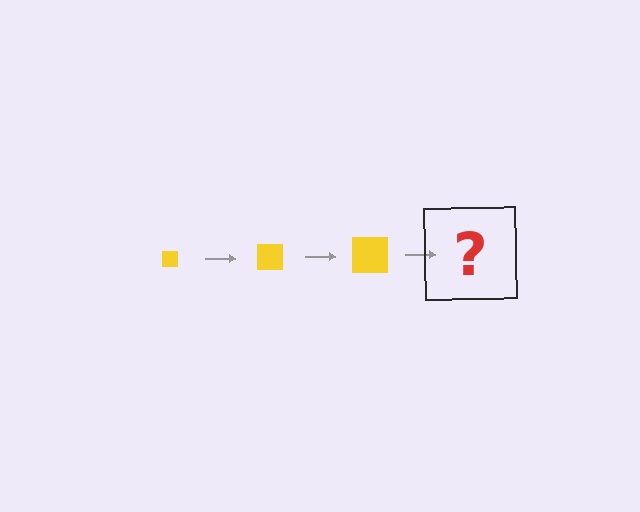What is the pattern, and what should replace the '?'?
The pattern is that the square gets progressively larger each step. The '?' should be a yellow square, larger than the previous one.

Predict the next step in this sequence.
The next step is a yellow square, larger than the previous one.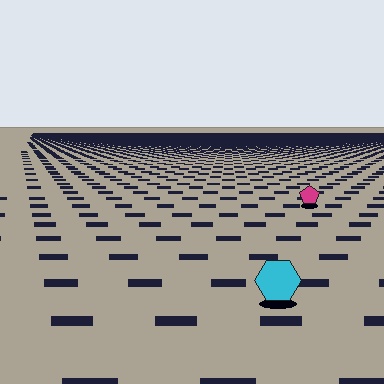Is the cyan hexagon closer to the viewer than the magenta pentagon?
Yes. The cyan hexagon is closer — you can tell from the texture gradient: the ground texture is coarser near it.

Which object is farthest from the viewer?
The magenta pentagon is farthest from the viewer. It appears smaller and the ground texture around it is denser.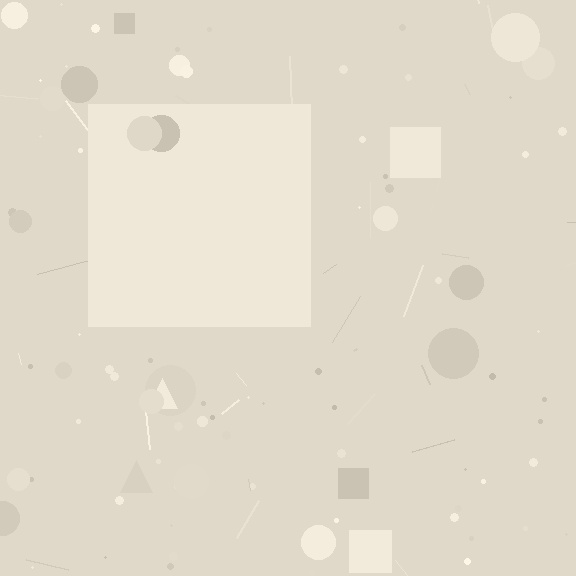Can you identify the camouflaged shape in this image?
The camouflaged shape is a square.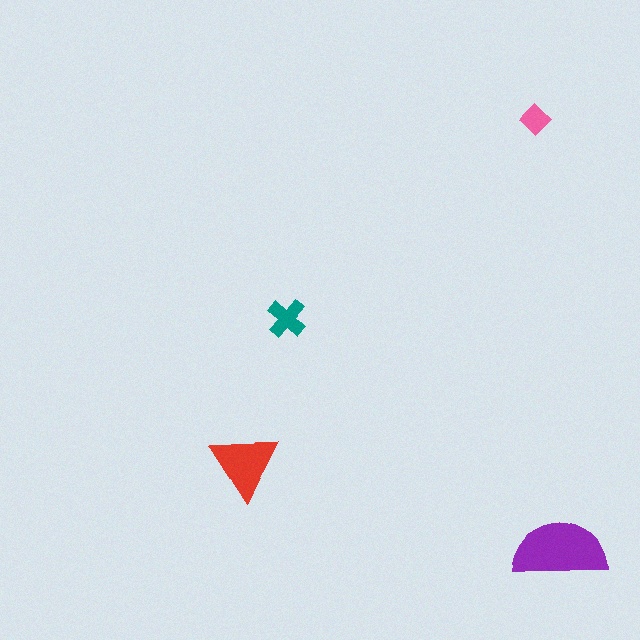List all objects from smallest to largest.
The pink diamond, the teal cross, the red triangle, the purple semicircle.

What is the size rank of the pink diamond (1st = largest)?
4th.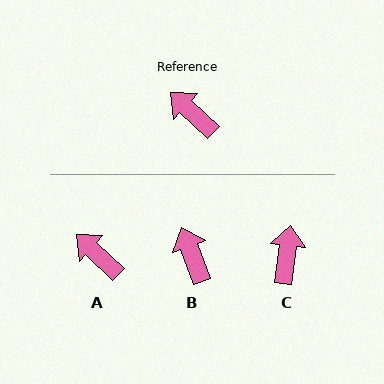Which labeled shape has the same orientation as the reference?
A.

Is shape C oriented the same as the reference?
No, it is off by about 53 degrees.